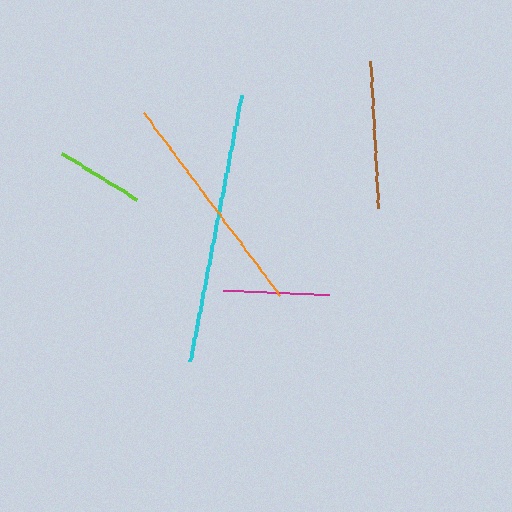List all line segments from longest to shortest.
From longest to shortest: cyan, orange, brown, magenta, lime.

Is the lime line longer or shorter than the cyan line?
The cyan line is longer than the lime line.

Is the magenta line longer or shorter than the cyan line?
The cyan line is longer than the magenta line.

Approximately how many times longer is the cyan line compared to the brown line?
The cyan line is approximately 1.8 times the length of the brown line.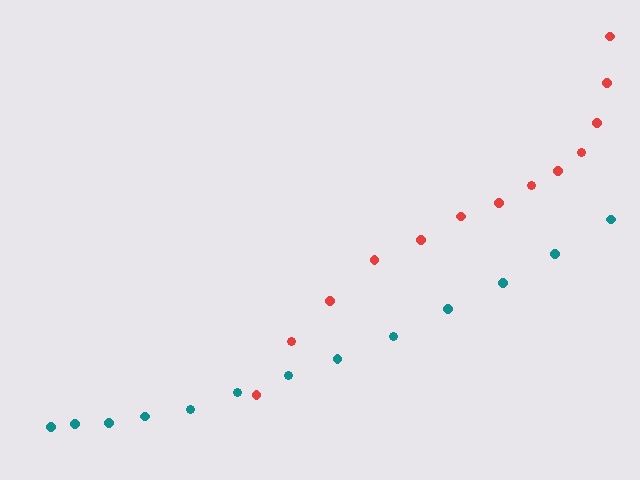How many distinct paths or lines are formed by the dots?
There are 2 distinct paths.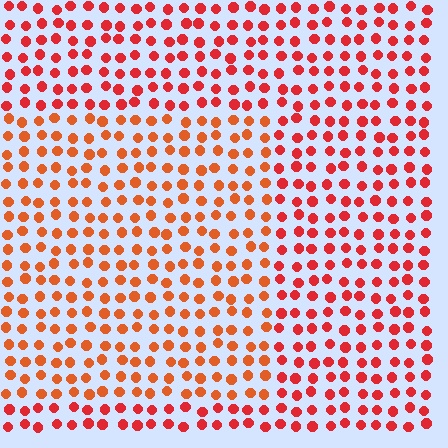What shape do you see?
I see a rectangle.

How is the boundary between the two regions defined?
The boundary is defined purely by a slight shift in hue (about 21 degrees). Spacing, size, and orientation are identical on both sides.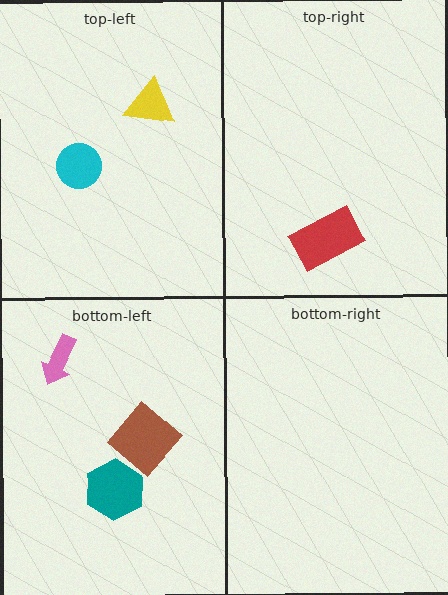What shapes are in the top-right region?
The red rectangle.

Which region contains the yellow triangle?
The top-left region.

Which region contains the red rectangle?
The top-right region.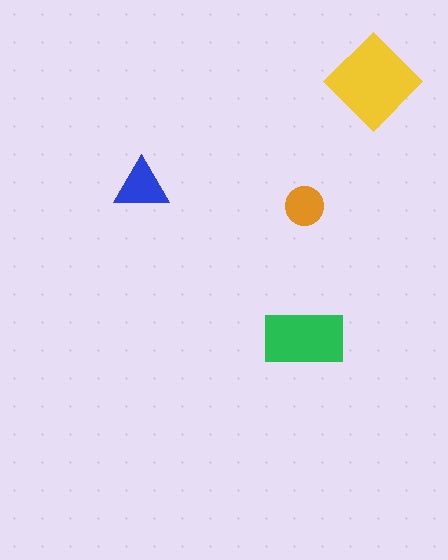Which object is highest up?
The yellow diamond is topmost.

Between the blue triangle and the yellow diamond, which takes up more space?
The yellow diamond.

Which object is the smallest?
The orange circle.